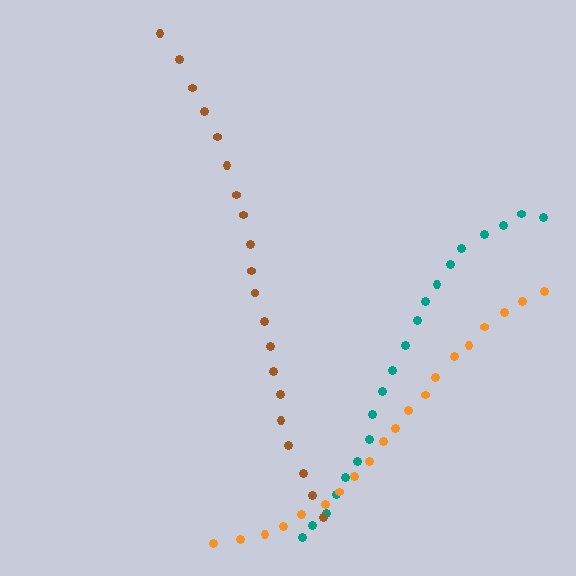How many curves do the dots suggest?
There are 3 distinct paths.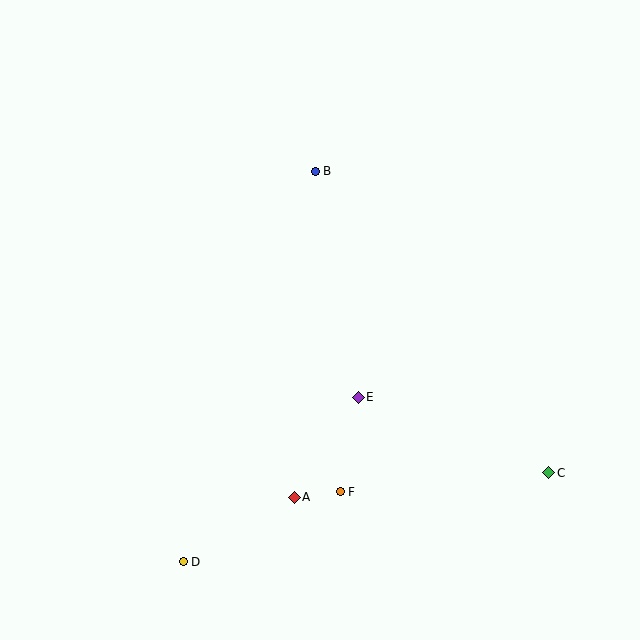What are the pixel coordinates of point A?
Point A is at (294, 497).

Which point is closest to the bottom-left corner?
Point D is closest to the bottom-left corner.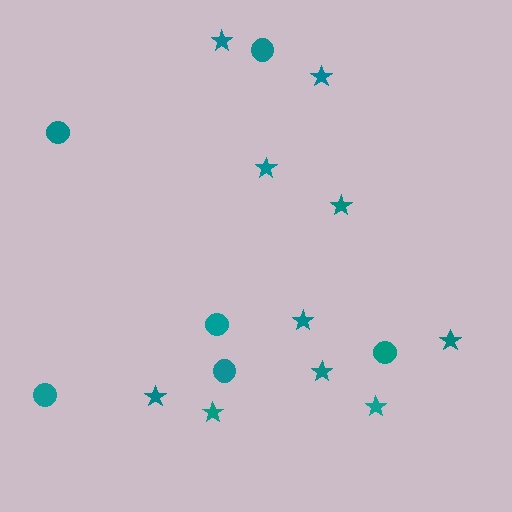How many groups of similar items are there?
There are 2 groups: one group of stars (10) and one group of circles (6).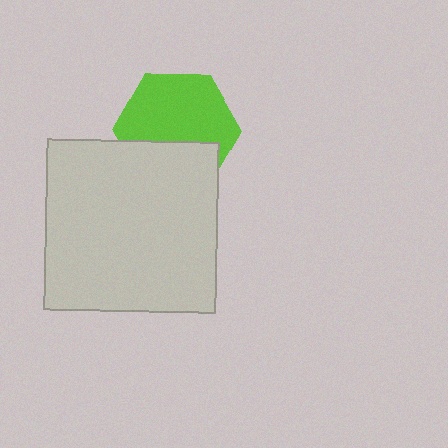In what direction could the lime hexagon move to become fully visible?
The lime hexagon could move up. That would shift it out from behind the light gray square entirely.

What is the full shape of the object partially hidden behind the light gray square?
The partially hidden object is a lime hexagon.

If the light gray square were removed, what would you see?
You would see the complete lime hexagon.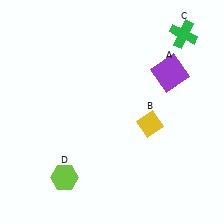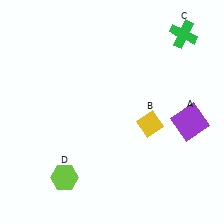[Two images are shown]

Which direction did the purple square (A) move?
The purple square (A) moved down.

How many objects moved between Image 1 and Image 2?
1 object moved between the two images.